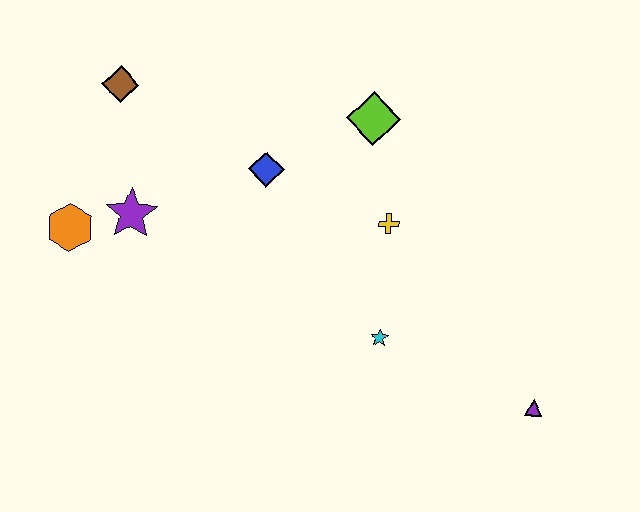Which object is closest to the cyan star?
The yellow cross is closest to the cyan star.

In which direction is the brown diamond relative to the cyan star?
The brown diamond is to the left of the cyan star.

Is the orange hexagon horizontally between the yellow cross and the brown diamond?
No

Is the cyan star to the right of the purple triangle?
No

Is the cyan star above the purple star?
No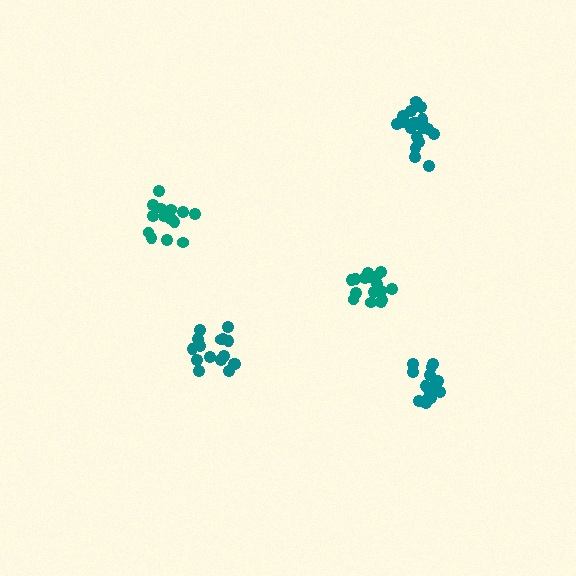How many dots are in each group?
Group 1: 16 dots, Group 2: 17 dots, Group 3: 14 dots, Group 4: 14 dots, Group 5: 19 dots (80 total).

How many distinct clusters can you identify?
There are 5 distinct clusters.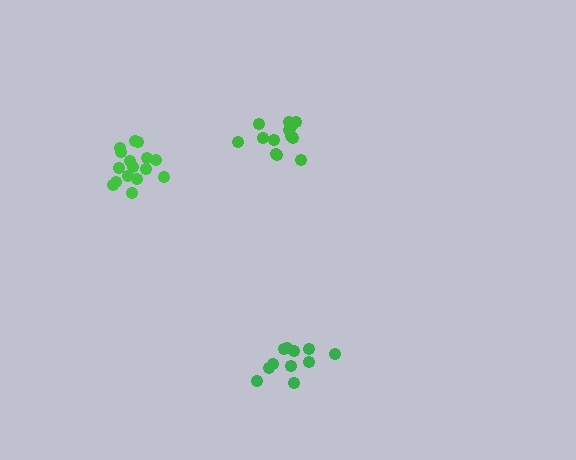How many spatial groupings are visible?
There are 3 spatial groupings.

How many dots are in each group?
Group 1: 13 dots, Group 2: 11 dots, Group 3: 16 dots (40 total).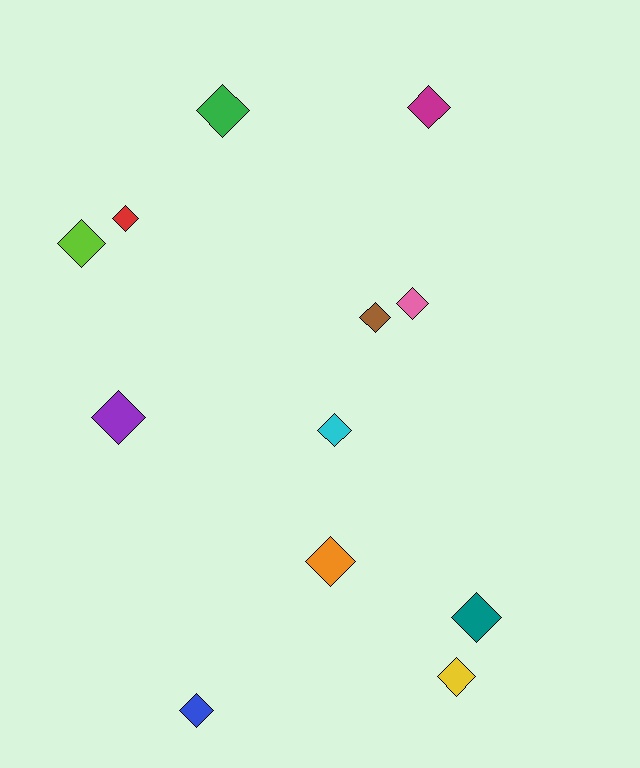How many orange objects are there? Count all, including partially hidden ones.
There is 1 orange object.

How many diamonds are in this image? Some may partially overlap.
There are 12 diamonds.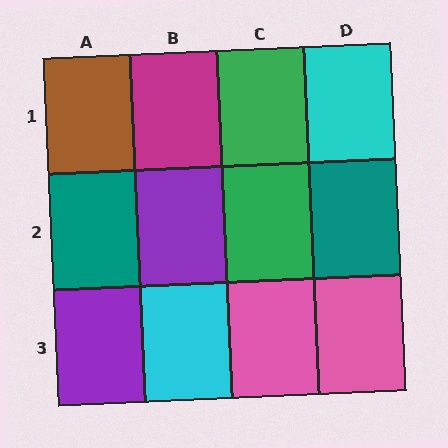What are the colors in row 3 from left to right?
Purple, cyan, pink, pink.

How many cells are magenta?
1 cell is magenta.